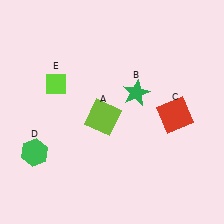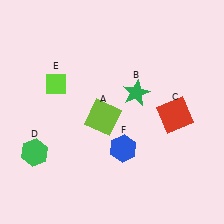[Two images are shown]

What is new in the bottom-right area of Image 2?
A blue hexagon (F) was added in the bottom-right area of Image 2.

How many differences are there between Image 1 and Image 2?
There is 1 difference between the two images.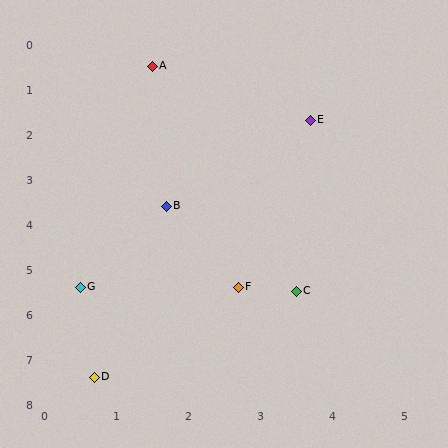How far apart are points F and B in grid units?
Points F and B are about 2.1 grid units apart.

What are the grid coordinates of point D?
Point D is at approximately (0.7, 7.4).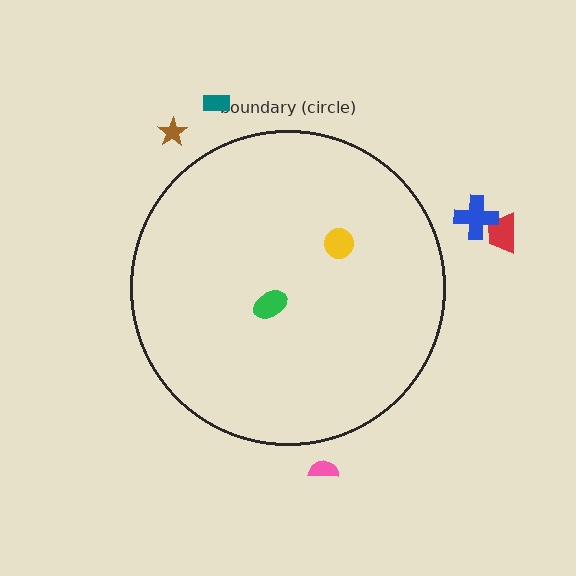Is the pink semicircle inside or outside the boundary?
Outside.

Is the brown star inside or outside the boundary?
Outside.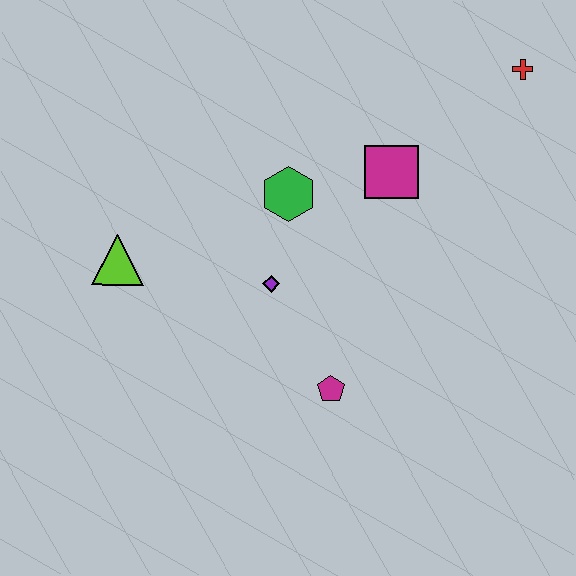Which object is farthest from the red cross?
The lime triangle is farthest from the red cross.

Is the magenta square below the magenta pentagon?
No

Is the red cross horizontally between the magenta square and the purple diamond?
No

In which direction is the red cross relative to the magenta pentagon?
The red cross is above the magenta pentagon.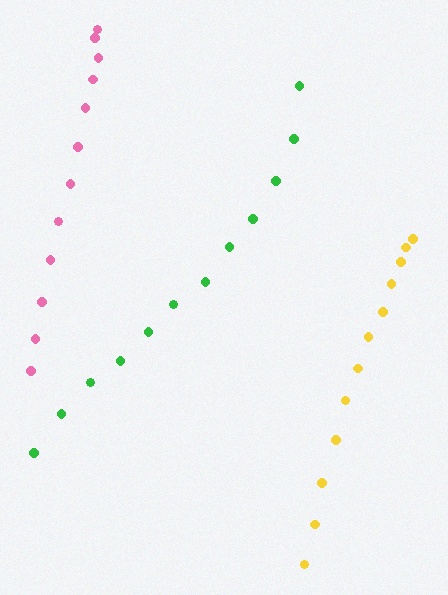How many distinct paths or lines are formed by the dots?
There are 3 distinct paths.